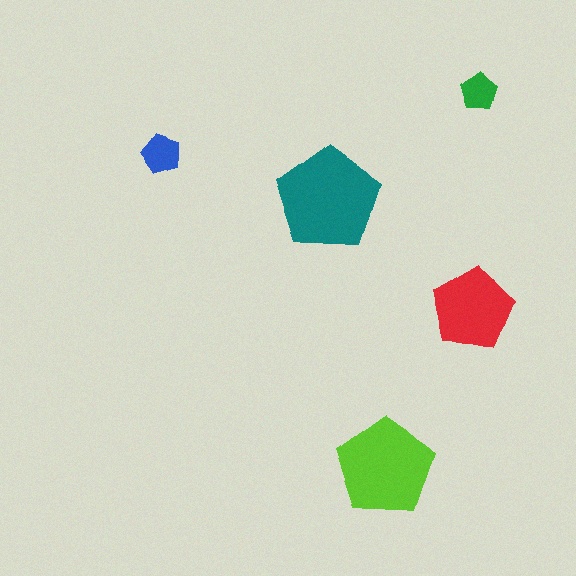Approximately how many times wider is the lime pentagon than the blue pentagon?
About 2.5 times wider.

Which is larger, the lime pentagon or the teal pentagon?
The teal one.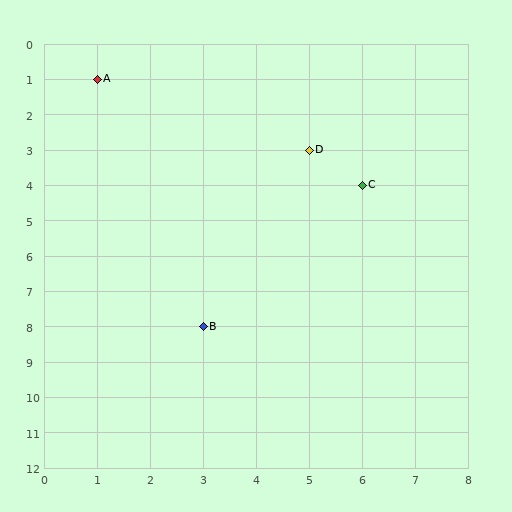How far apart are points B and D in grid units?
Points B and D are 2 columns and 5 rows apart (about 5.4 grid units diagonally).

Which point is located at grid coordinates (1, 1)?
Point A is at (1, 1).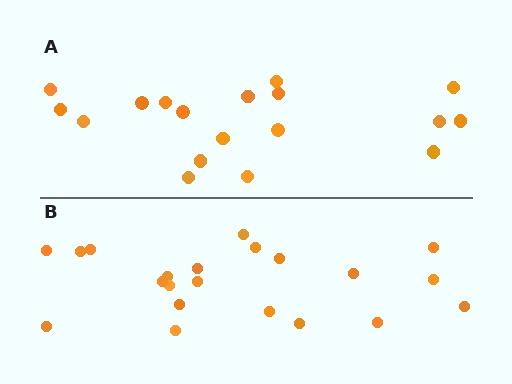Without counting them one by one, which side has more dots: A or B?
Region B (the bottom region) has more dots.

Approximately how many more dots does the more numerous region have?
Region B has just a few more — roughly 2 or 3 more dots than region A.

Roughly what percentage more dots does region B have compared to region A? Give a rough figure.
About 15% more.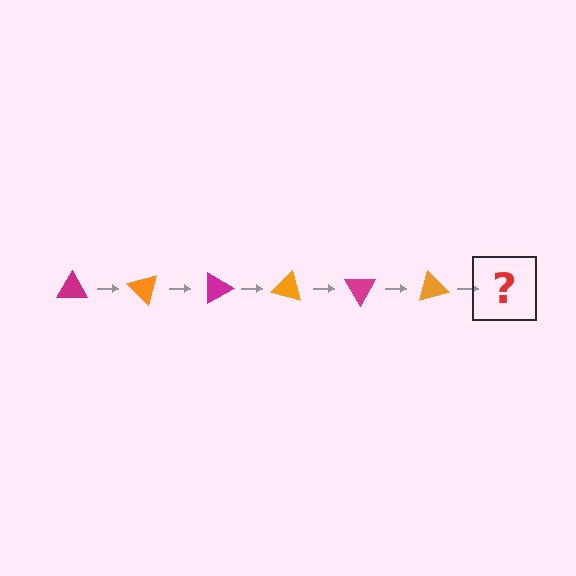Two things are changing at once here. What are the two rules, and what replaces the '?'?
The two rules are that it rotates 45 degrees each step and the color cycles through magenta and orange. The '?' should be a magenta triangle, rotated 270 degrees from the start.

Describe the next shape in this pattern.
It should be a magenta triangle, rotated 270 degrees from the start.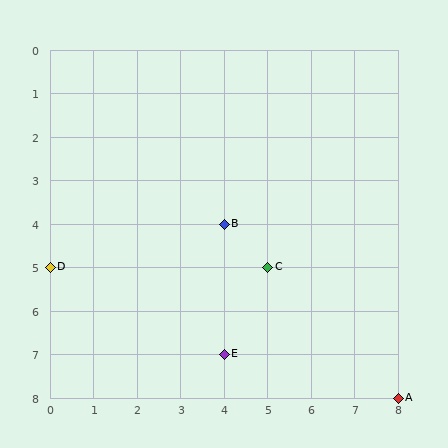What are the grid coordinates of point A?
Point A is at grid coordinates (8, 8).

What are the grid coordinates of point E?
Point E is at grid coordinates (4, 7).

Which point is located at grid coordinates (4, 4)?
Point B is at (4, 4).